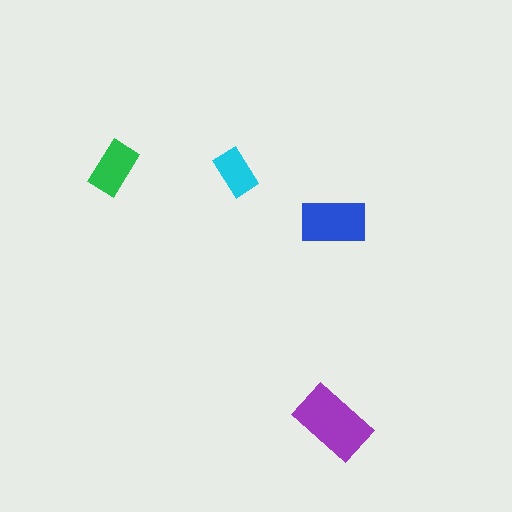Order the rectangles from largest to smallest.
the purple one, the blue one, the green one, the cyan one.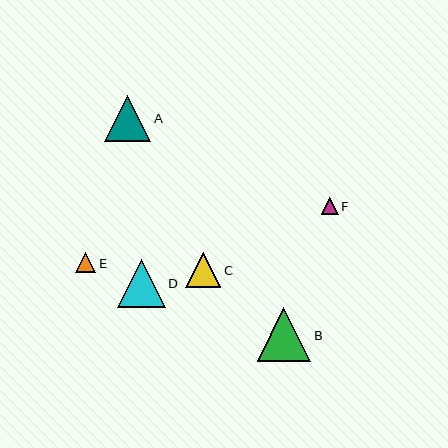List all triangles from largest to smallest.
From largest to smallest: B, D, A, C, E, F.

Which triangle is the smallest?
Triangle F is the smallest with a size of approximately 17 pixels.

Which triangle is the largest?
Triangle B is the largest with a size of approximately 54 pixels.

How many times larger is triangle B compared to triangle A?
Triangle B is approximately 1.2 times the size of triangle A.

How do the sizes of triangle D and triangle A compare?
Triangle D and triangle A are approximately the same size.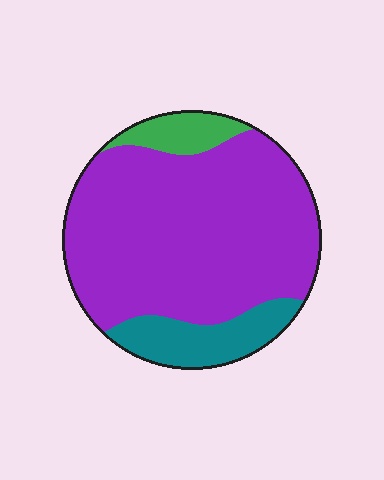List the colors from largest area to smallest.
From largest to smallest: purple, teal, green.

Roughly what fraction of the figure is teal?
Teal covers roughly 15% of the figure.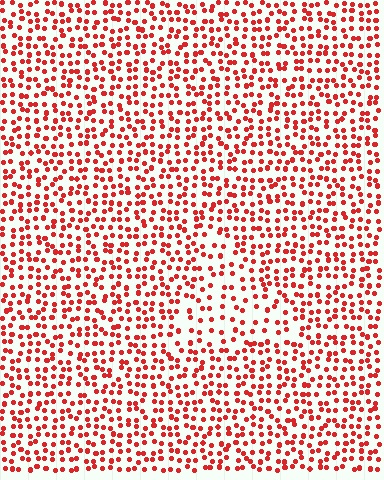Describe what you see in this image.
The image contains small red elements arranged at two different densities. A triangle-shaped region is visible where the elements are less densely packed than the surrounding area.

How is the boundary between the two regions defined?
The boundary is defined by a change in element density (approximately 1.7x ratio). All elements are the same color, size, and shape.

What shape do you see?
I see a triangle.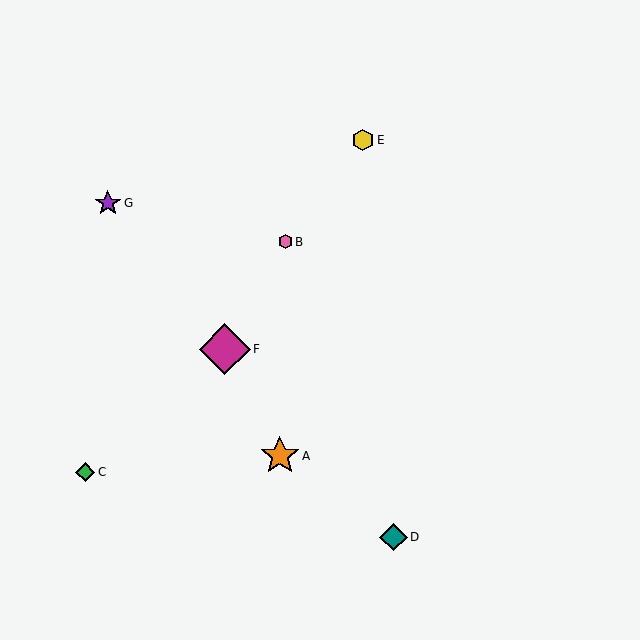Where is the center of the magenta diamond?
The center of the magenta diamond is at (225, 349).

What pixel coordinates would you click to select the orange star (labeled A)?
Click at (280, 456) to select the orange star A.